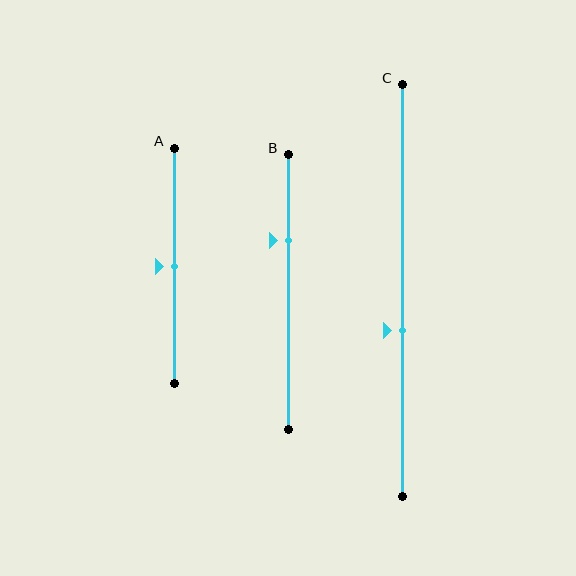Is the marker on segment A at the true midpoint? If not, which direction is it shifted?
Yes, the marker on segment A is at the true midpoint.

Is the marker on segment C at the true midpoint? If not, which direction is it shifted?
No, the marker on segment C is shifted downward by about 10% of the segment length.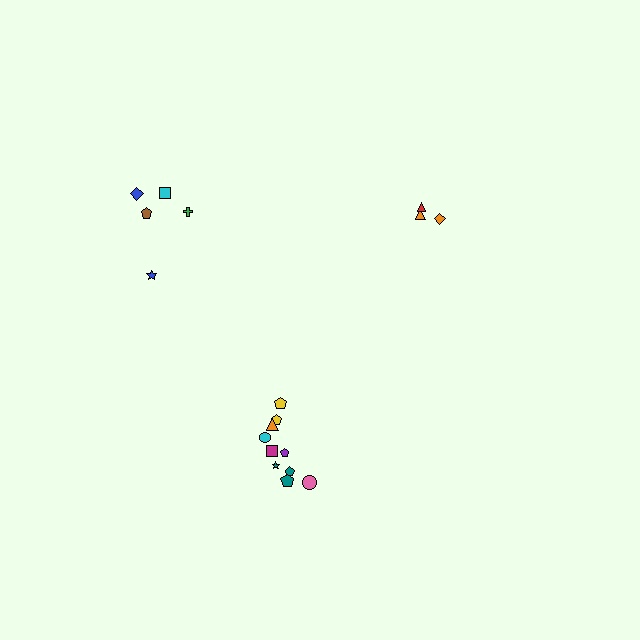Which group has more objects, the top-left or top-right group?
The top-left group.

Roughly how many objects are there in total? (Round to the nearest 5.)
Roughly 20 objects in total.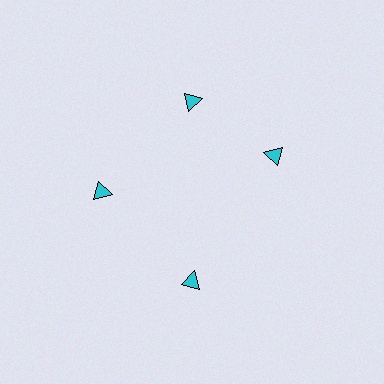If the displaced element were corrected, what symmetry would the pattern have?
It would have 4-fold rotational symmetry — the pattern would map onto itself every 90 degrees.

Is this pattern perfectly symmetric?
No. The 4 cyan triangles are arranged in a ring, but one element near the 3 o'clock position is rotated out of alignment along the ring, breaking the 4-fold rotational symmetry.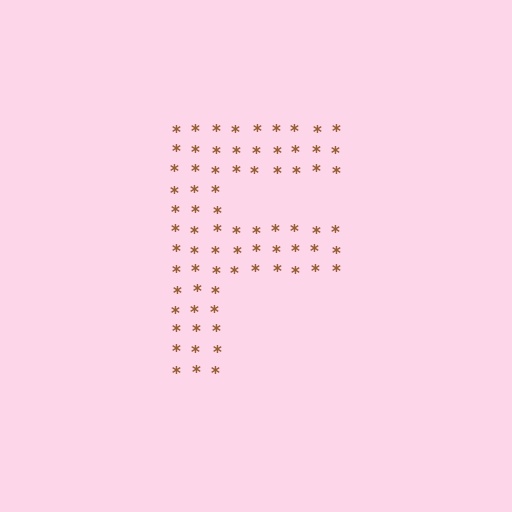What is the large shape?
The large shape is the letter F.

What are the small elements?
The small elements are asterisks.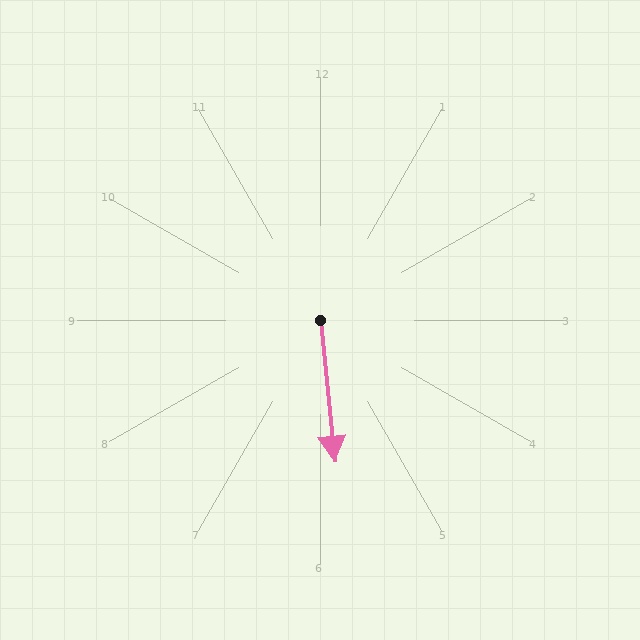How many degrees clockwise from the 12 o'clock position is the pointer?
Approximately 174 degrees.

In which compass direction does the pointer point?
South.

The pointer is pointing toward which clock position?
Roughly 6 o'clock.